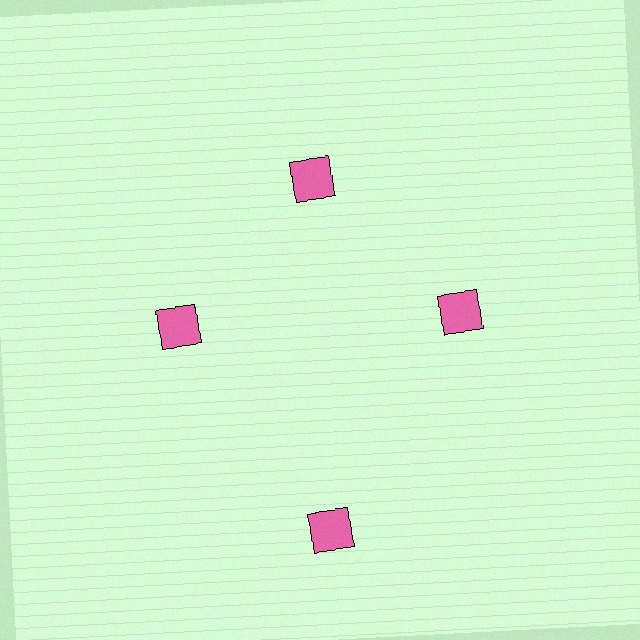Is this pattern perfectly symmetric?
No. The 4 pink squares are arranged in a ring, but one element near the 6 o'clock position is pushed outward from the center, breaking the 4-fold rotational symmetry.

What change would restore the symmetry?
The symmetry would be restored by moving it inward, back onto the ring so that all 4 squares sit at equal angles and equal distance from the center.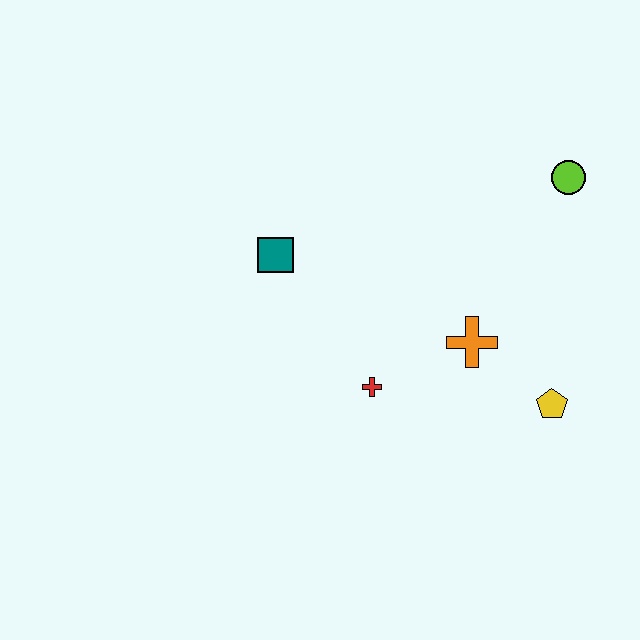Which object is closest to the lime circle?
The orange cross is closest to the lime circle.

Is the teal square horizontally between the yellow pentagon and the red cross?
No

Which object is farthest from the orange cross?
The teal square is farthest from the orange cross.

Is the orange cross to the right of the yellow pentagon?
No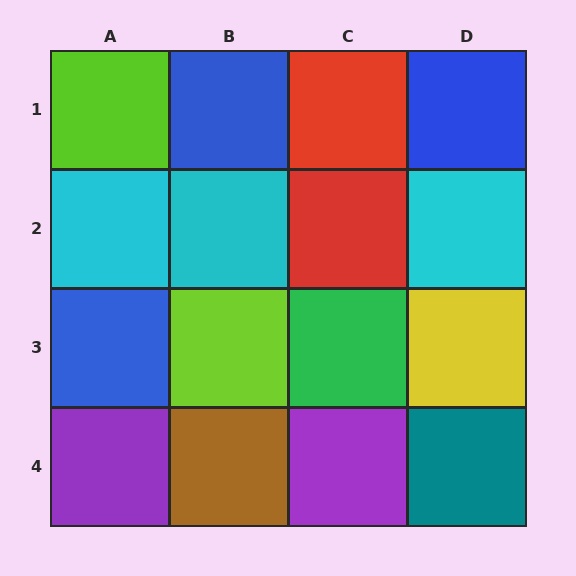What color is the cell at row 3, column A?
Blue.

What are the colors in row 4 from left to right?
Purple, brown, purple, teal.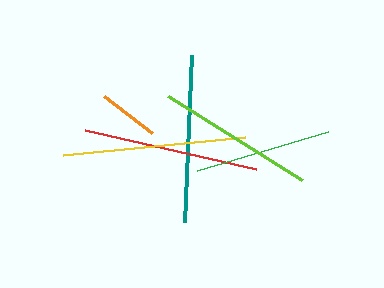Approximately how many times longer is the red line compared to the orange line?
The red line is approximately 2.9 times the length of the orange line.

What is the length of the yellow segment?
The yellow segment is approximately 182 pixels long.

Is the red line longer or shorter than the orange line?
The red line is longer than the orange line.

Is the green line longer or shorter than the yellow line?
The yellow line is longer than the green line.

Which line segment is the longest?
The yellow line is the longest at approximately 182 pixels.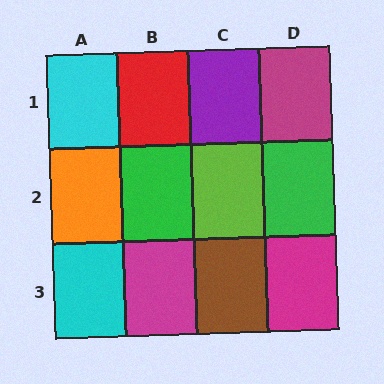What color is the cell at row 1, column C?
Purple.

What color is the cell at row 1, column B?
Red.